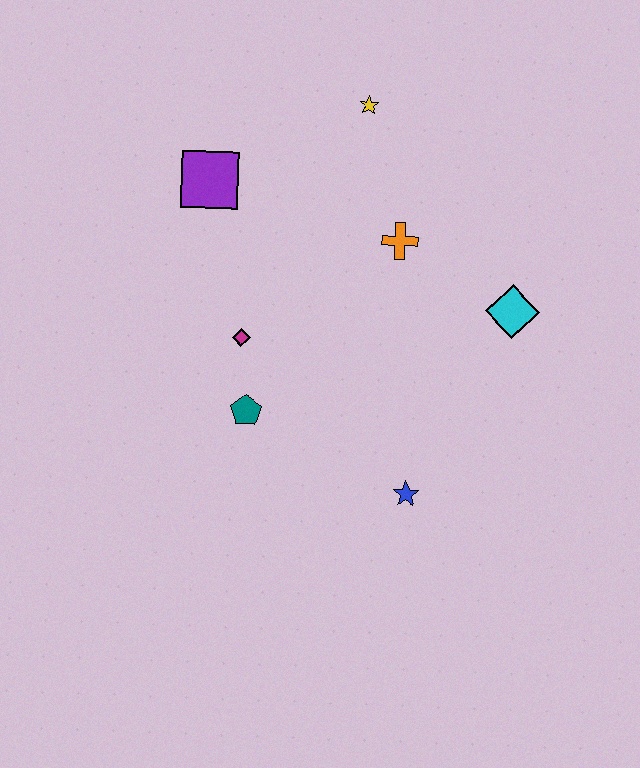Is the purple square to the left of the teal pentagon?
Yes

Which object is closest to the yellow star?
The orange cross is closest to the yellow star.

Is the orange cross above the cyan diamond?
Yes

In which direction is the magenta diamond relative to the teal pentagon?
The magenta diamond is above the teal pentagon.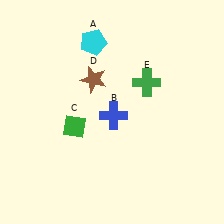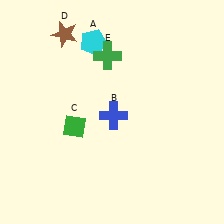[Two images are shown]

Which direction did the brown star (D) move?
The brown star (D) moved up.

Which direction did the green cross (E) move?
The green cross (E) moved left.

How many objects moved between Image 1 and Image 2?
2 objects moved between the two images.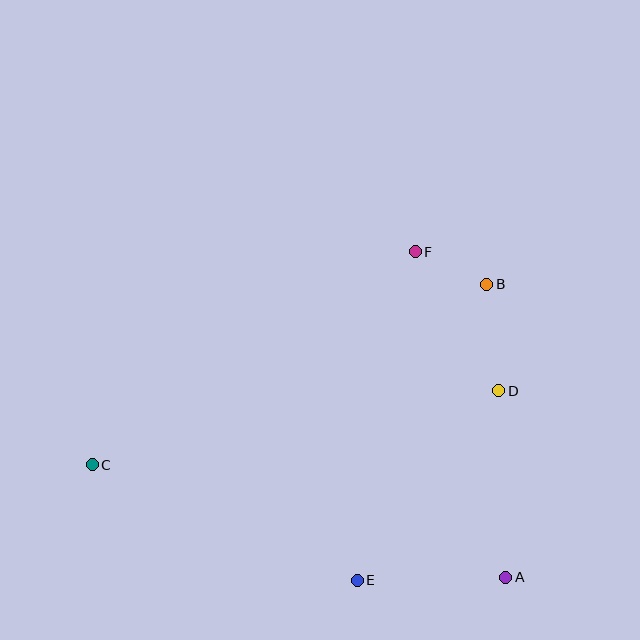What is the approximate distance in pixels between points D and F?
The distance between D and F is approximately 162 pixels.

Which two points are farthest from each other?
Points B and C are farthest from each other.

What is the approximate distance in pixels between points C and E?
The distance between C and E is approximately 289 pixels.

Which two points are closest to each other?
Points B and F are closest to each other.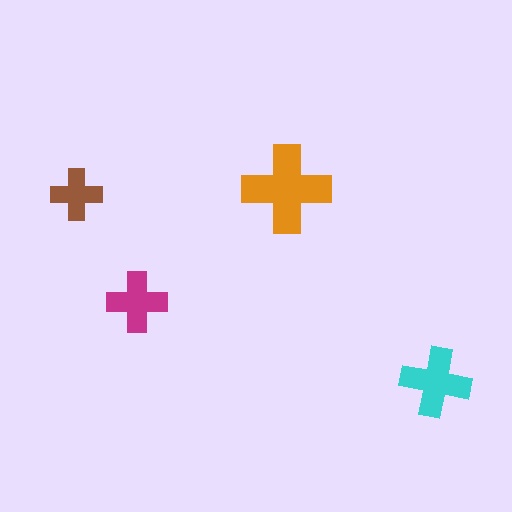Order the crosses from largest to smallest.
the orange one, the cyan one, the magenta one, the brown one.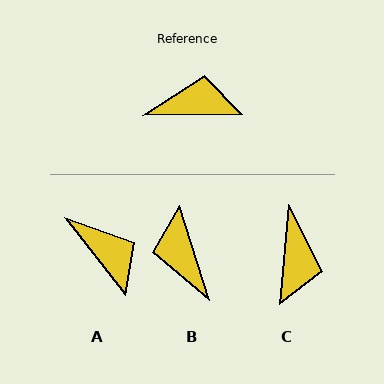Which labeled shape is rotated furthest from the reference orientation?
B, about 107 degrees away.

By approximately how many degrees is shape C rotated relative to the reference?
Approximately 96 degrees clockwise.